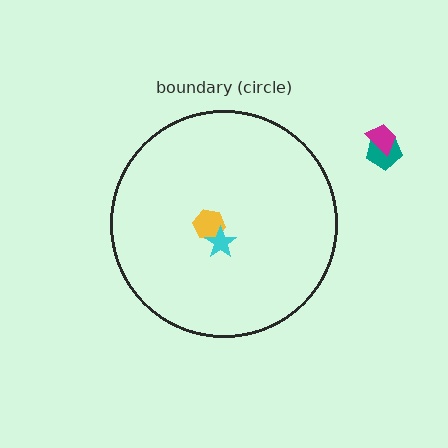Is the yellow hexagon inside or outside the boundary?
Inside.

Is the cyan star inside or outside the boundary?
Inside.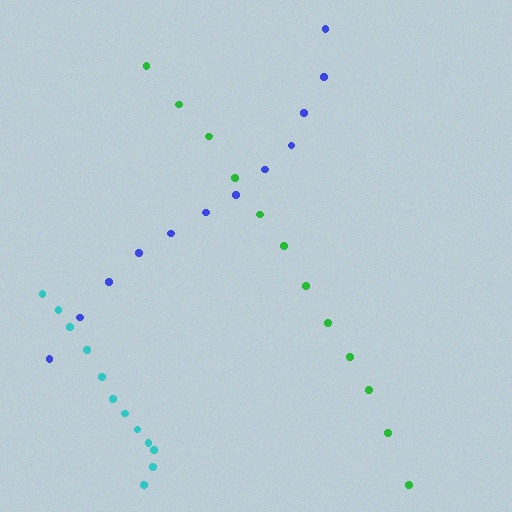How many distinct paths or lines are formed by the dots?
There are 3 distinct paths.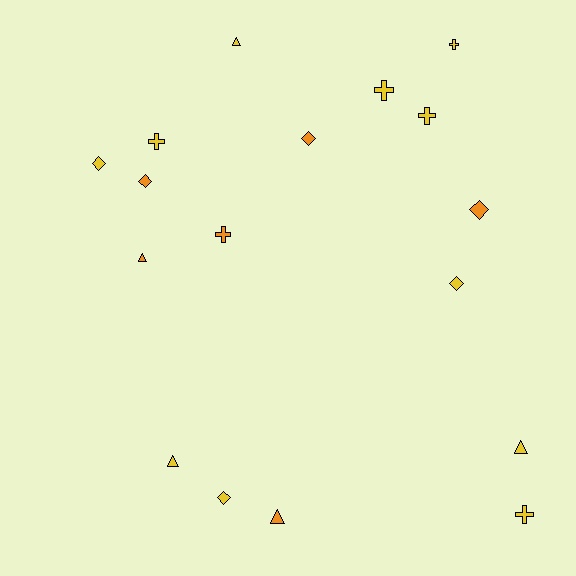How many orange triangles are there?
There are 2 orange triangles.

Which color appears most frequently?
Yellow, with 11 objects.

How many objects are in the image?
There are 17 objects.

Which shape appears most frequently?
Cross, with 6 objects.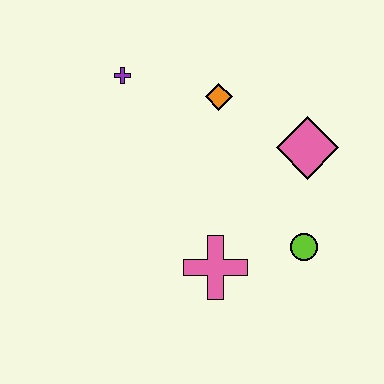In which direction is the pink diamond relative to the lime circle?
The pink diamond is above the lime circle.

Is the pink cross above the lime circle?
No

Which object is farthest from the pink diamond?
The purple cross is farthest from the pink diamond.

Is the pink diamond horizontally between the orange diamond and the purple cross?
No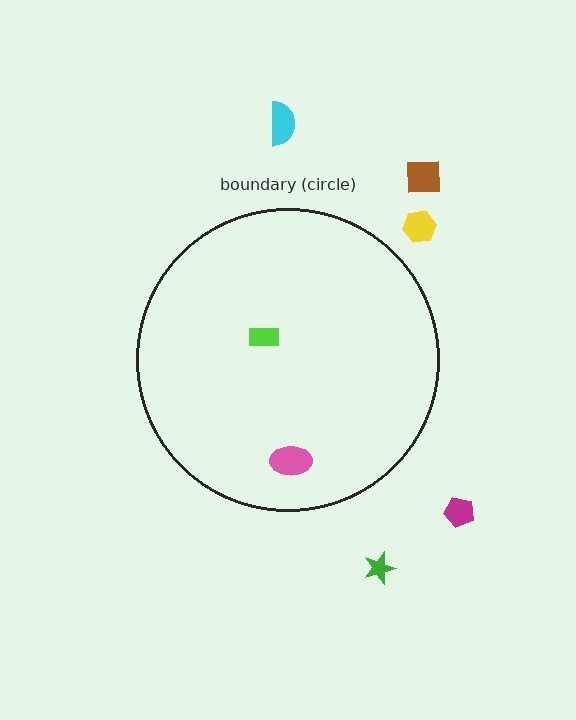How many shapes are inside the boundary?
2 inside, 5 outside.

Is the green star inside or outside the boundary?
Outside.